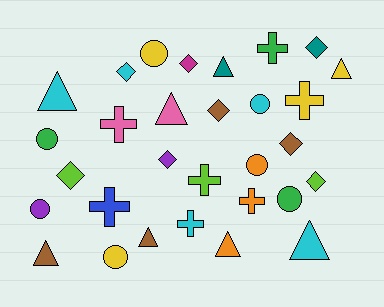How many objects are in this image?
There are 30 objects.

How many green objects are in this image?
There are 3 green objects.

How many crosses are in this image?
There are 7 crosses.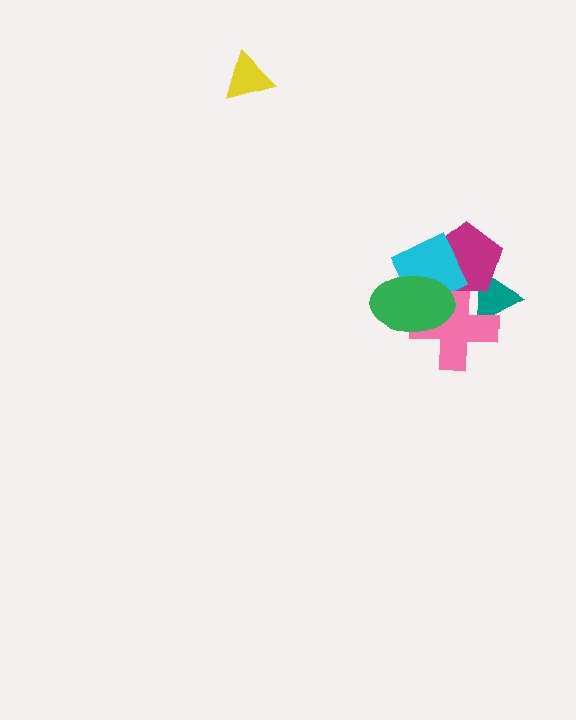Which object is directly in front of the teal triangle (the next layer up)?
The pink cross is directly in front of the teal triangle.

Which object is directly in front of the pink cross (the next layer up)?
The magenta pentagon is directly in front of the pink cross.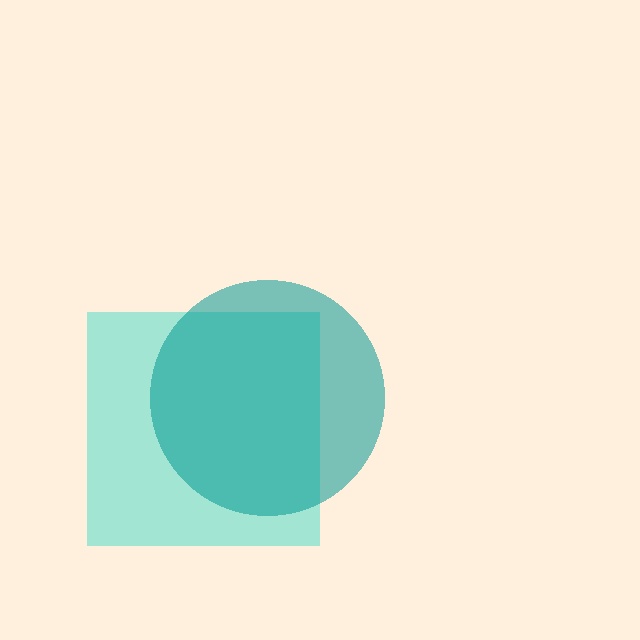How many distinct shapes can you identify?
There are 2 distinct shapes: a cyan square, a teal circle.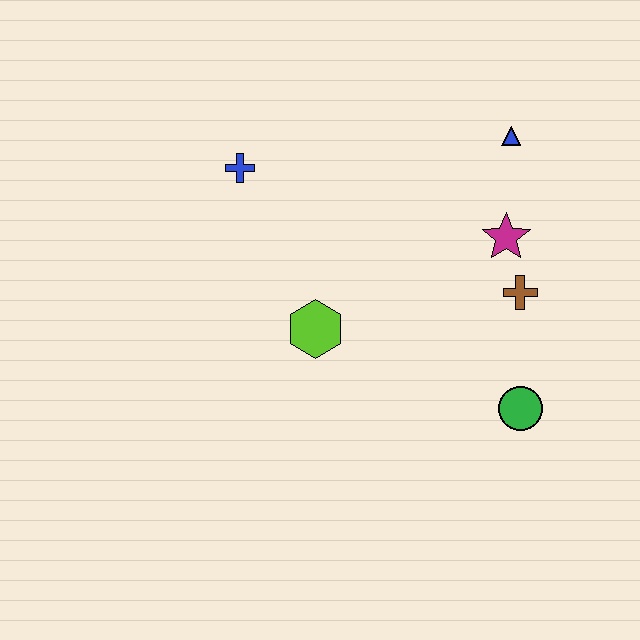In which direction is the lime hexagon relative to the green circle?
The lime hexagon is to the left of the green circle.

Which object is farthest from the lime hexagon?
The blue triangle is farthest from the lime hexagon.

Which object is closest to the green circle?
The brown cross is closest to the green circle.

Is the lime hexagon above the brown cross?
No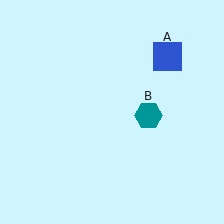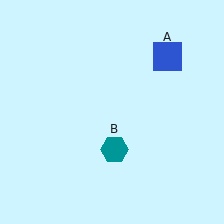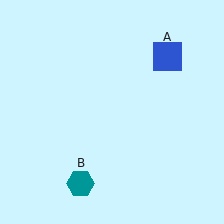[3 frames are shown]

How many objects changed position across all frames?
1 object changed position: teal hexagon (object B).